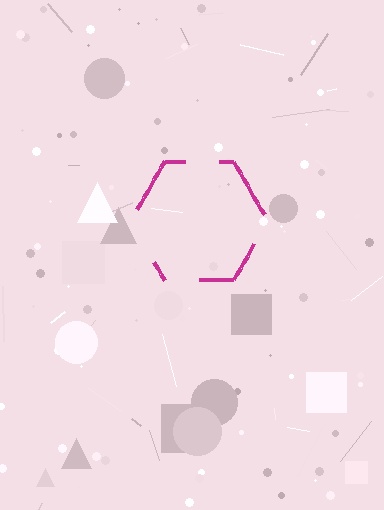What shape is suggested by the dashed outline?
The dashed outline suggests a hexagon.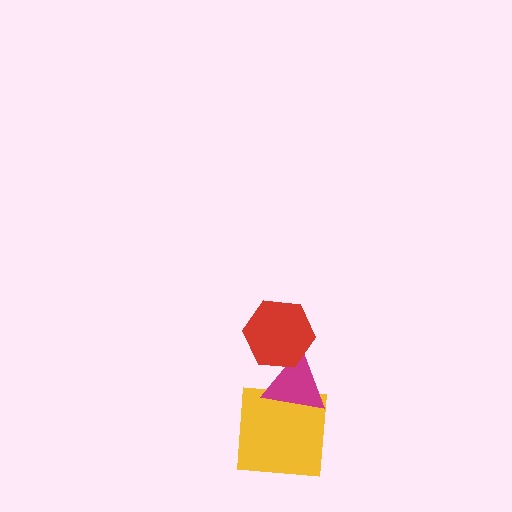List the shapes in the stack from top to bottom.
From top to bottom: the red hexagon, the magenta triangle, the yellow square.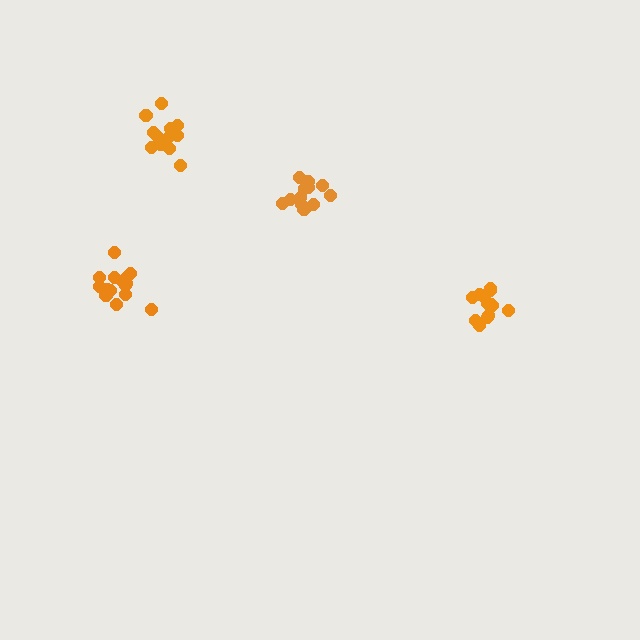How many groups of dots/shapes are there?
There are 4 groups.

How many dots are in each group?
Group 1: 13 dots, Group 2: 16 dots, Group 3: 13 dots, Group 4: 13 dots (55 total).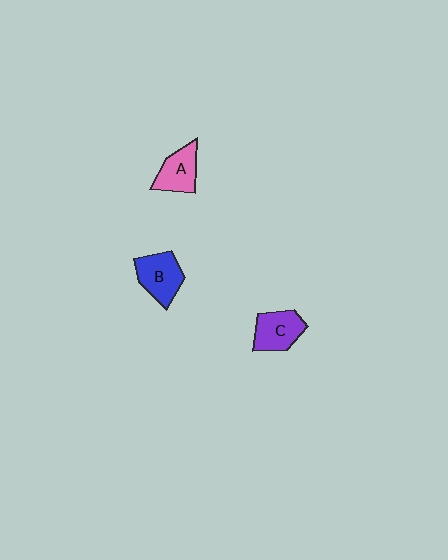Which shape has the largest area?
Shape B (blue).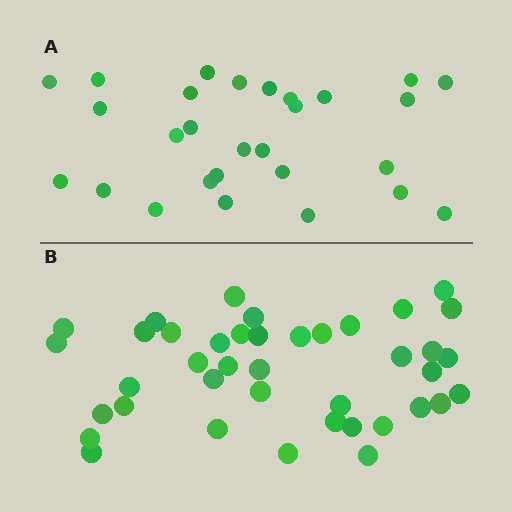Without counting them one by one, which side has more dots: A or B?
Region B (the bottom region) has more dots.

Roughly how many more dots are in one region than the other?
Region B has roughly 12 or so more dots than region A.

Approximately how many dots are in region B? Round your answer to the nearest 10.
About 40 dots.